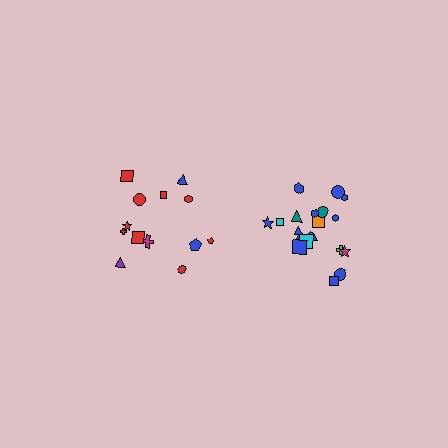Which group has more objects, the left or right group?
The right group.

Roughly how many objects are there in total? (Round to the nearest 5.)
Roughly 35 objects in total.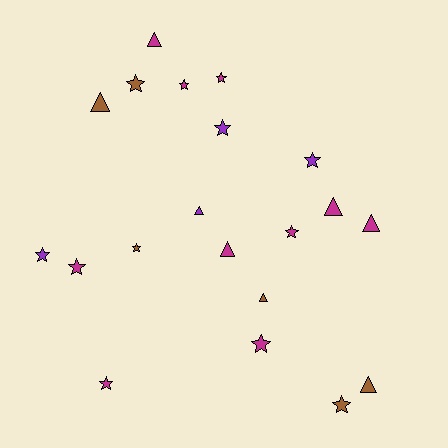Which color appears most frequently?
Magenta, with 10 objects.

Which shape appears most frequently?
Star, with 12 objects.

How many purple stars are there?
There are 3 purple stars.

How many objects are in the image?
There are 20 objects.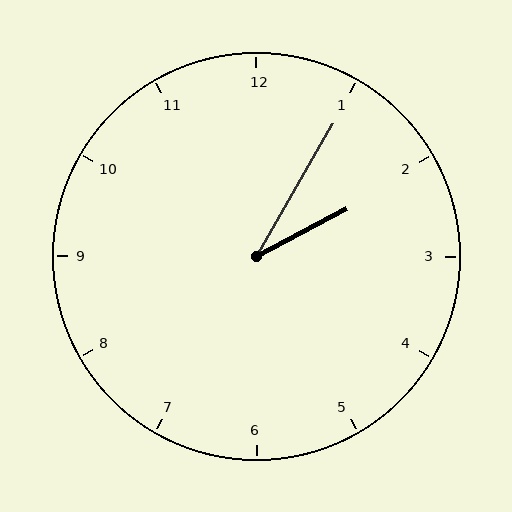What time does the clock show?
2:05.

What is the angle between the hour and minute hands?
Approximately 32 degrees.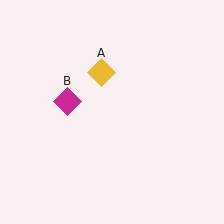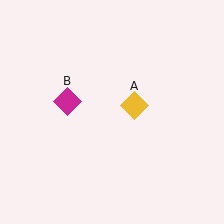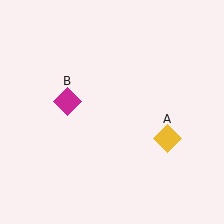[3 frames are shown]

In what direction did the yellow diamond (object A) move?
The yellow diamond (object A) moved down and to the right.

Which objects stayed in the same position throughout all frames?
Magenta diamond (object B) remained stationary.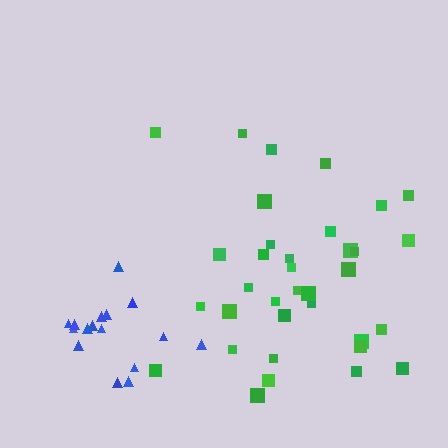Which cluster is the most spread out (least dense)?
Green.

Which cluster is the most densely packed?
Blue.